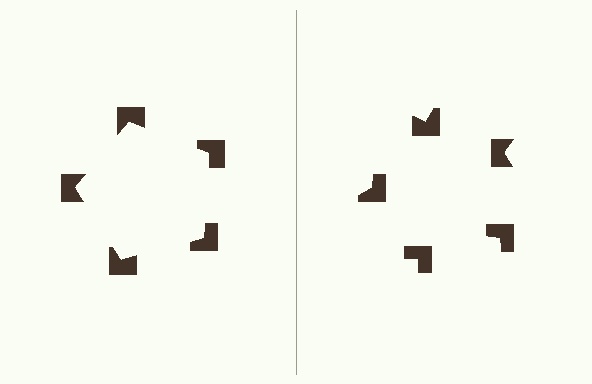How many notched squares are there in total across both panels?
10 — 5 on each side.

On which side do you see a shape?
An illusory pentagon appears on the left side. On the right side the wedge cuts are rotated, so no coherent shape forms.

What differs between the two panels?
The notched squares are positioned identically on both sides; only the wedge orientations differ. On the left they align to a pentagon; on the right they are misaligned.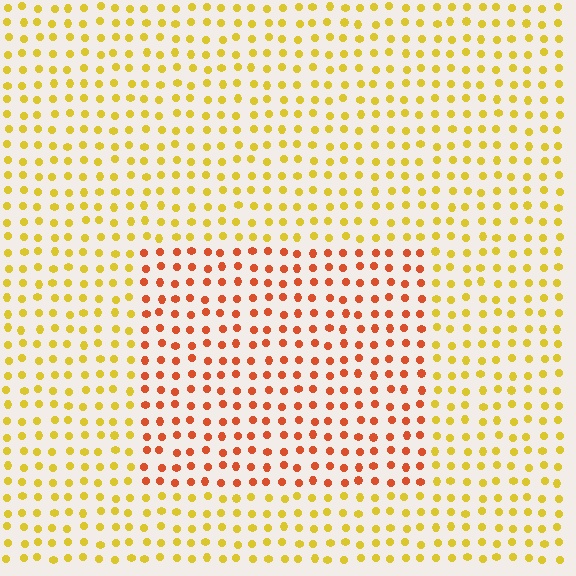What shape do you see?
I see a rectangle.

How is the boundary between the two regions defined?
The boundary is defined purely by a slight shift in hue (about 41 degrees). Spacing, size, and orientation are identical on both sides.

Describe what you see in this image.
The image is filled with small yellow elements in a uniform arrangement. A rectangle-shaped region is visible where the elements are tinted to a slightly different hue, forming a subtle color boundary.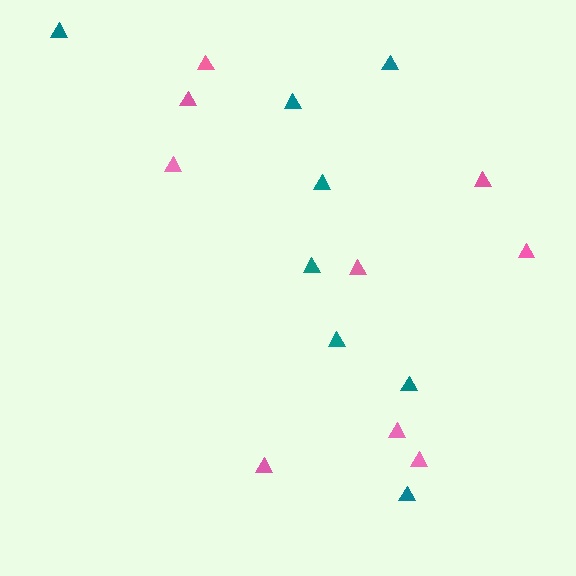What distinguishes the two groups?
There are 2 groups: one group of pink triangles (9) and one group of teal triangles (8).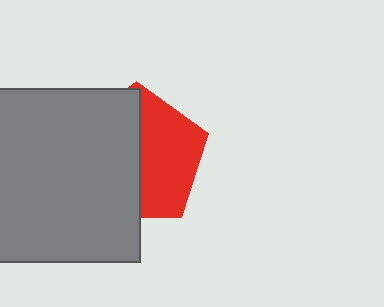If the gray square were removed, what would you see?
You would see the complete red pentagon.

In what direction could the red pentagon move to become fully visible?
The red pentagon could move right. That would shift it out from behind the gray square entirely.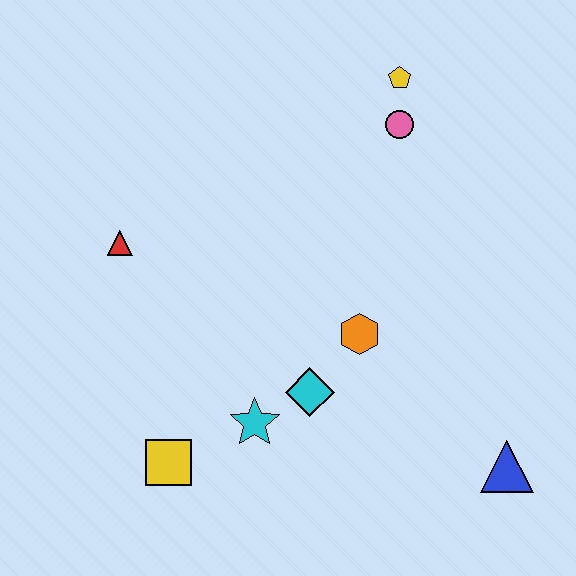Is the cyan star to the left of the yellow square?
No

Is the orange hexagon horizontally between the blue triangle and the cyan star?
Yes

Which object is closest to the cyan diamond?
The cyan star is closest to the cyan diamond.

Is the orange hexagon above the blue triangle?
Yes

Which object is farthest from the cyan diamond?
The yellow pentagon is farthest from the cyan diamond.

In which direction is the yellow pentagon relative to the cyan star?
The yellow pentagon is above the cyan star.